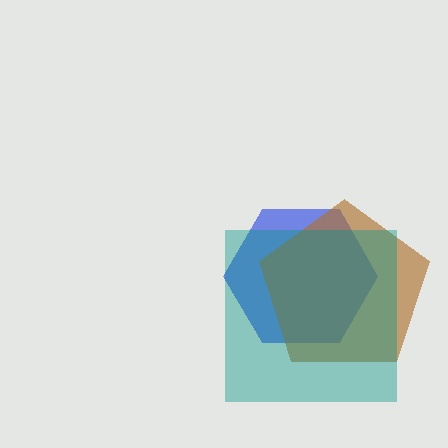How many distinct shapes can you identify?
There are 3 distinct shapes: a blue hexagon, a brown pentagon, a teal square.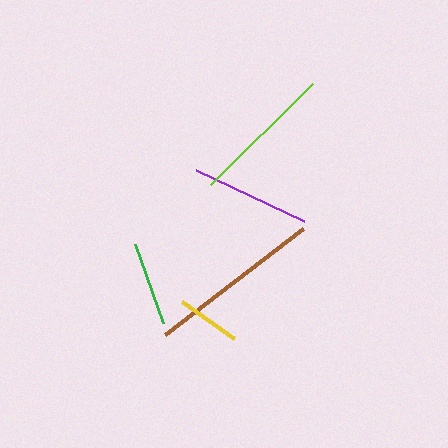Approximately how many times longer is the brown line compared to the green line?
The brown line is approximately 2.1 times the length of the green line.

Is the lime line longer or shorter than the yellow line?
The lime line is longer than the yellow line.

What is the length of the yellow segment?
The yellow segment is approximately 64 pixels long.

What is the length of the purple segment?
The purple segment is approximately 120 pixels long.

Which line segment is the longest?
The brown line is the longest at approximately 174 pixels.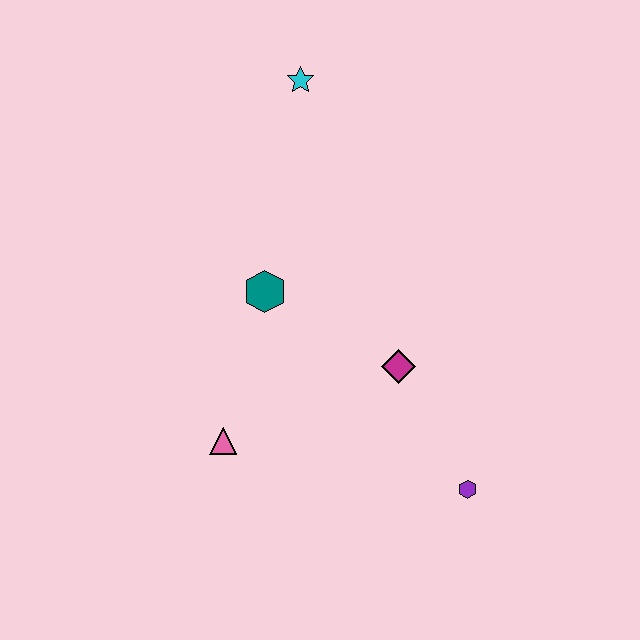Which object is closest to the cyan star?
The teal hexagon is closest to the cyan star.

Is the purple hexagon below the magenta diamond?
Yes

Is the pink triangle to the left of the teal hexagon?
Yes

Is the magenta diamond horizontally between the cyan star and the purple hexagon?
Yes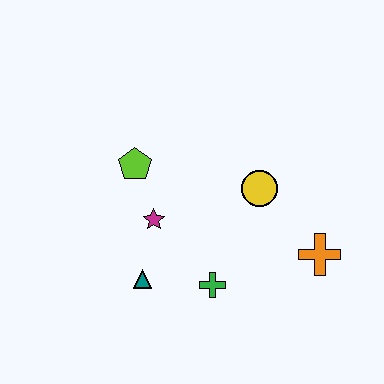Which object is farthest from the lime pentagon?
The orange cross is farthest from the lime pentagon.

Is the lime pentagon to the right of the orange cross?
No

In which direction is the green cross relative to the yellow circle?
The green cross is below the yellow circle.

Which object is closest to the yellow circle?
The orange cross is closest to the yellow circle.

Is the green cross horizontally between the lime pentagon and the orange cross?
Yes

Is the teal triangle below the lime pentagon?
Yes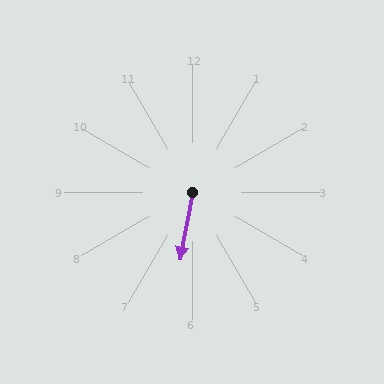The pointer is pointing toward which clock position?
Roughly 6 o'clock.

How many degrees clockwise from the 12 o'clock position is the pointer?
Approximately 190 degrees.